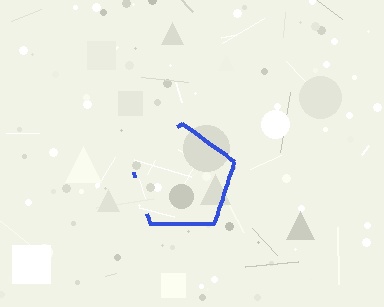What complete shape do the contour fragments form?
The contour fragments form a pentagon.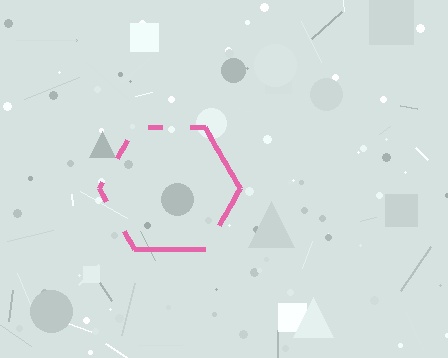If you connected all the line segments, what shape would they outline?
They would outline a hexagon.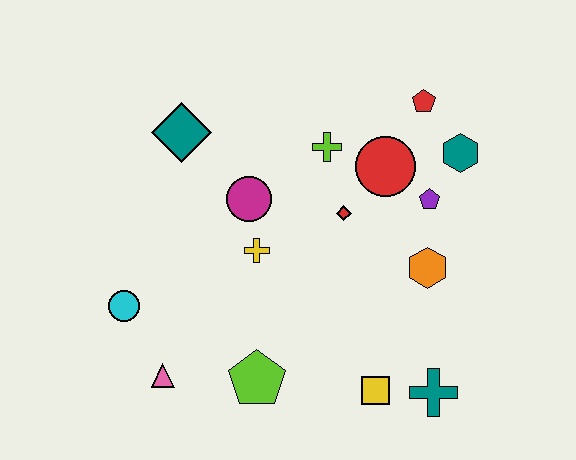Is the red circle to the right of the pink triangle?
Yes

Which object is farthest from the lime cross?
The pink triangle is farthest from the lime cross.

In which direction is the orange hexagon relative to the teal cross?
The orange hexagon is above the teal cross.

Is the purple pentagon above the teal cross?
Yes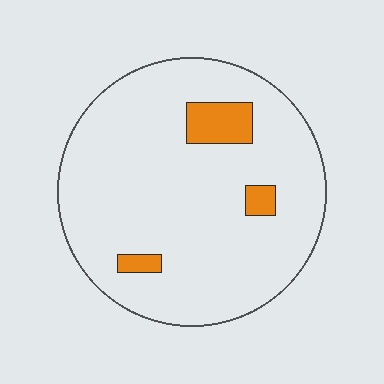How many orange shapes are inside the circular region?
3.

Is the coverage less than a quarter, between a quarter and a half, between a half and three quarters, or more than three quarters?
Less than a quarter.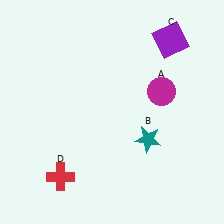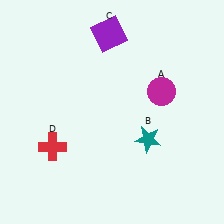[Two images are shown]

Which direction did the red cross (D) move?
The red cross (D) moved up.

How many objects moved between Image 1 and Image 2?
2 objects moved between the two images.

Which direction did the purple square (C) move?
The purple square (C) moved left.